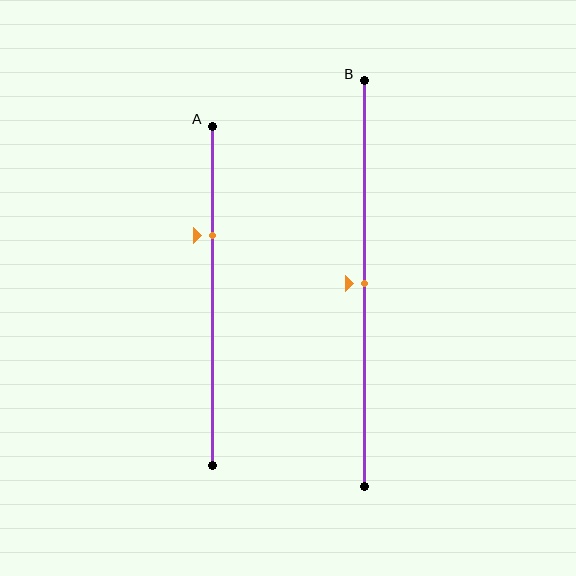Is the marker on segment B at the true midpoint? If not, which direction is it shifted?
Yes, the marker on segment B is at the true midpoint.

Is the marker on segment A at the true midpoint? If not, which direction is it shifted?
No, the marker on segment A is shifted upward by about 18% of the segment length.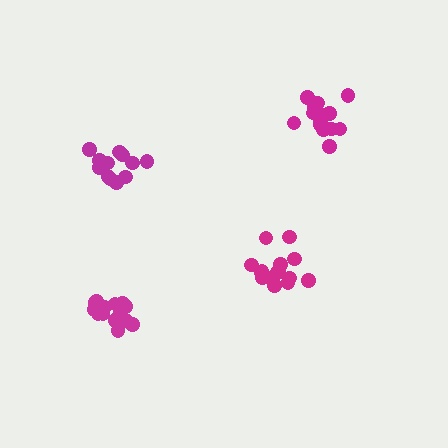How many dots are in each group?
Group 1: 12 dots, Group 2: 17 dots, Group 3: 16 dots, Group 4: 14 dots (59 total).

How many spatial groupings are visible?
There are 4 spatial groupings.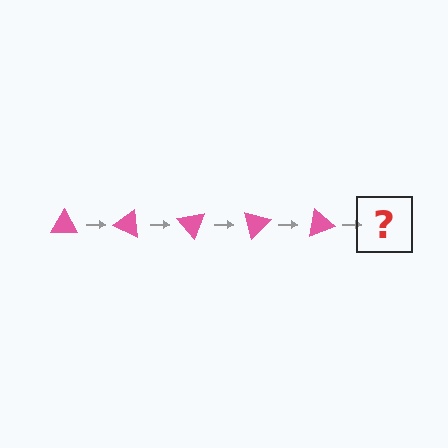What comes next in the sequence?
The next element should be a pink triangle rotated 125 degrees.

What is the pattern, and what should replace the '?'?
The pattern is that the triangle rotates 25 degrees each step. The '?' should be a pink triangle rotated 125 degrees.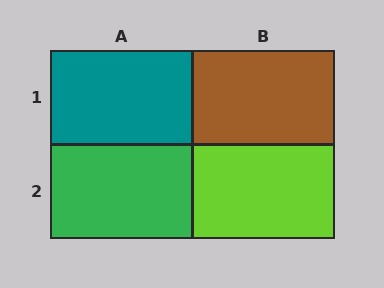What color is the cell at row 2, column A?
Green.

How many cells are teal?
1 cell is teal.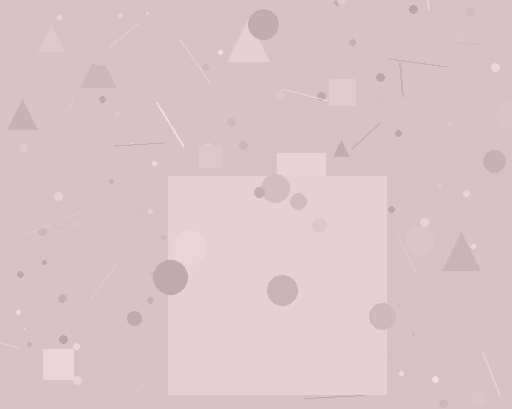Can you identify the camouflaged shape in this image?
The camouflaged shape is a square.